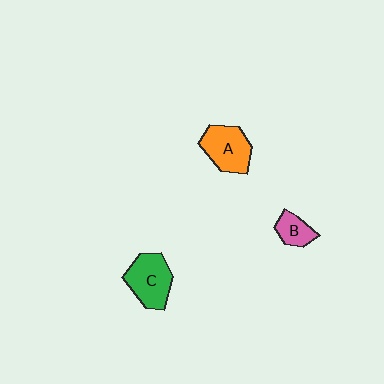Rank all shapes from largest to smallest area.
From largest to smallest: C (green), A (orange), B (pink).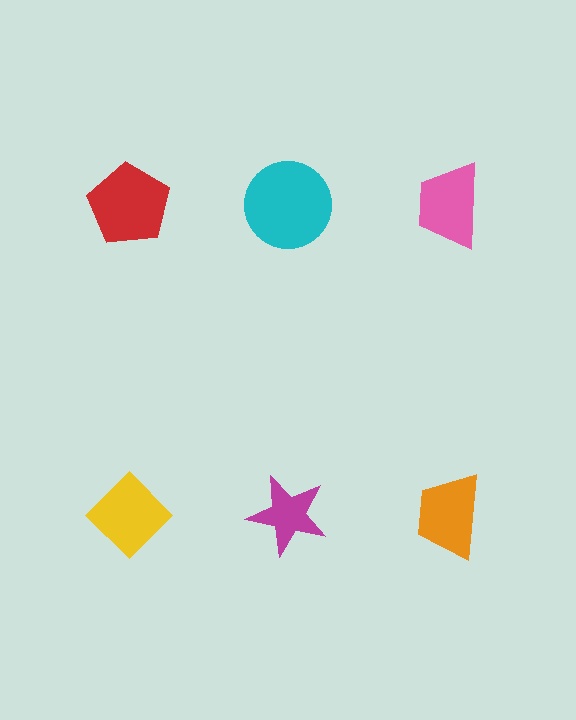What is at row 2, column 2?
A magenta star.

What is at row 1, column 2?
A cyan circle.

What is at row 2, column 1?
A yellow diamond.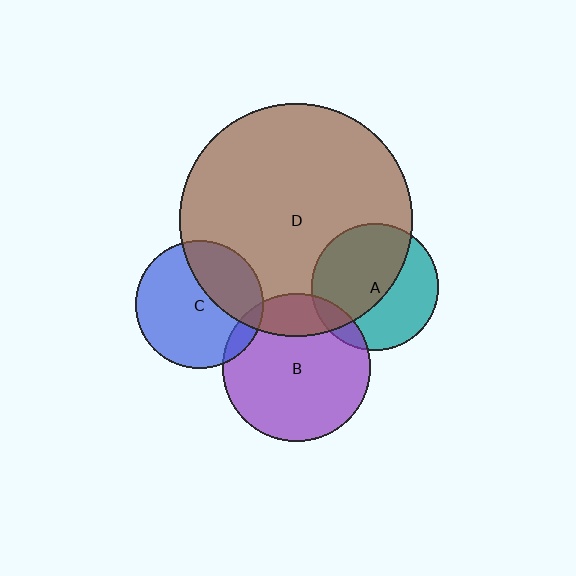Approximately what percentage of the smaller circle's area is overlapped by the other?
Approximately 35%.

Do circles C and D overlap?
Yes.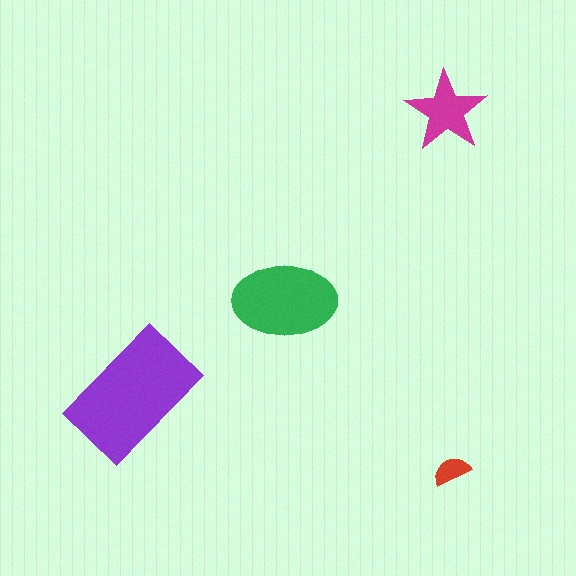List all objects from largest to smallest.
The purple rectangle, the green ellipse, the magenta star, the red semicircle.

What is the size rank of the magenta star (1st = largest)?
3rd.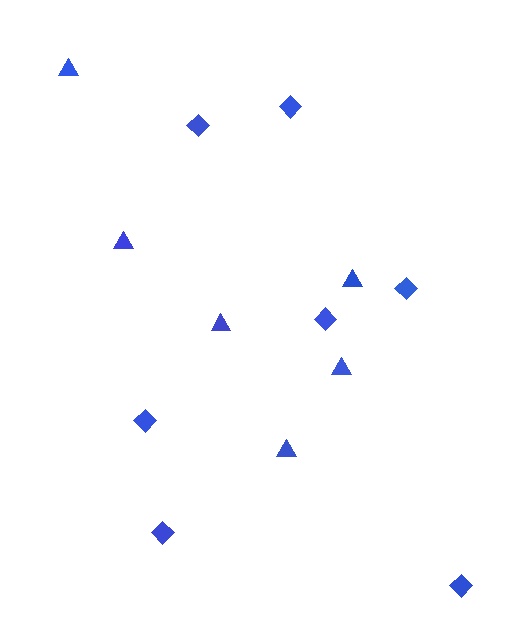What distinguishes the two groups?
There are 2 groups: one group of triangles (6) and one group of diamonds (7).